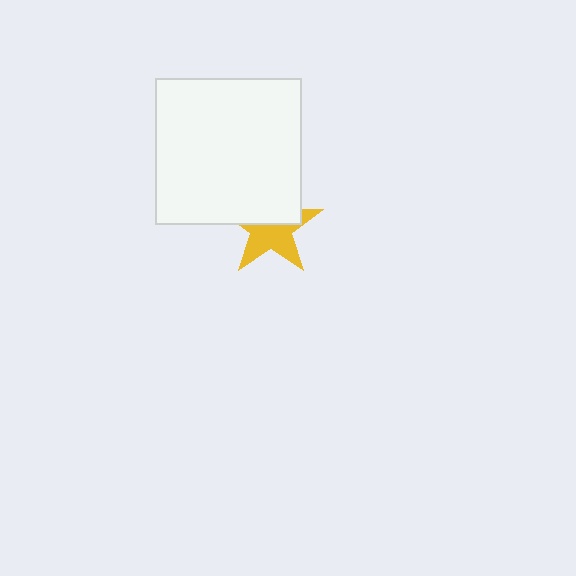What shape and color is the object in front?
The object in front is a white square.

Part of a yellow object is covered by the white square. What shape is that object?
It is a star.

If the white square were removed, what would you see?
You would see the complete yellow star.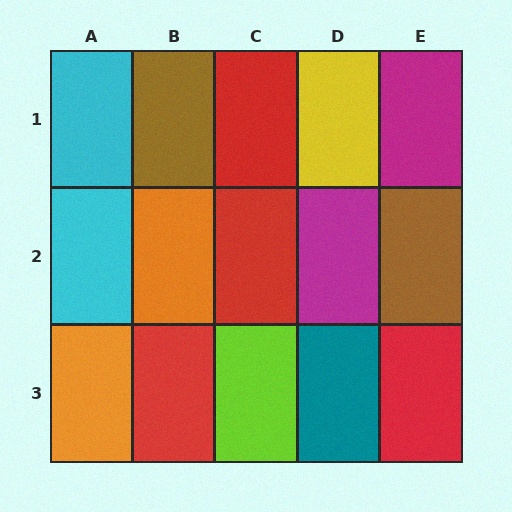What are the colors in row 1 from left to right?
Cyan, brown, red, yellow, magenta.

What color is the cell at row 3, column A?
Orange.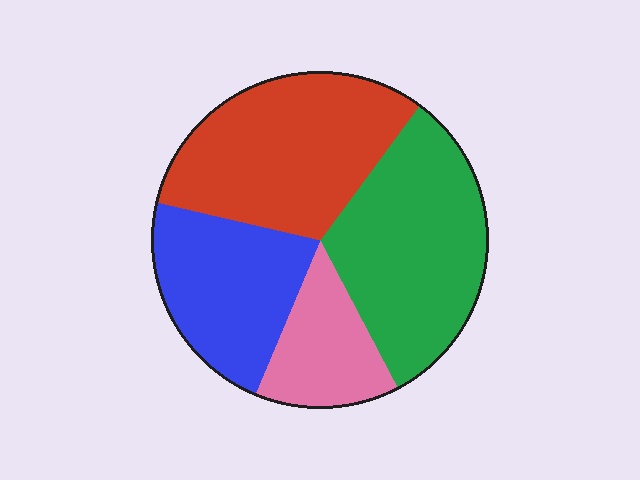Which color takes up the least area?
Pink, at roughly 15%.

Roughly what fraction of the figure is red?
Red takes up about one third (1/3) of the figure.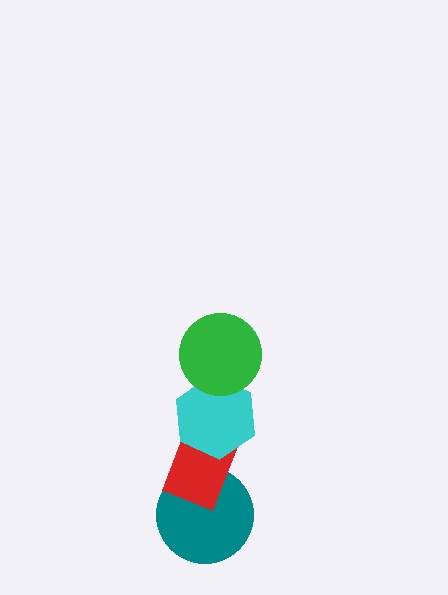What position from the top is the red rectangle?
The red rectangle is 3rd from the top.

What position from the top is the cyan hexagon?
The cyan hexagon is 2nd from the top.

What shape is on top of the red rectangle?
The cyan hexagon is on top of the red rectangle.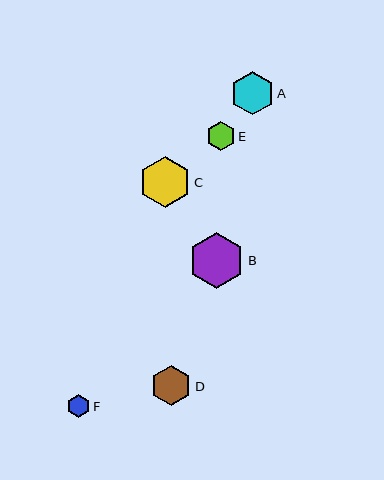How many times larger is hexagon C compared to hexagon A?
Hexagon C is approximately 1.2 times the size of hexagon A.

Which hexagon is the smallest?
Hexagon F is the smallest with a size of approximately 23 pixels.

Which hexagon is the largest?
Hexagon B is the largest with a size of approximately 56 pixels.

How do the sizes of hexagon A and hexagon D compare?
Hexagon A and hexagon D are approximately the same size.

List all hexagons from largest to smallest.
From largest to smallest: B, C, A, D, E, F.